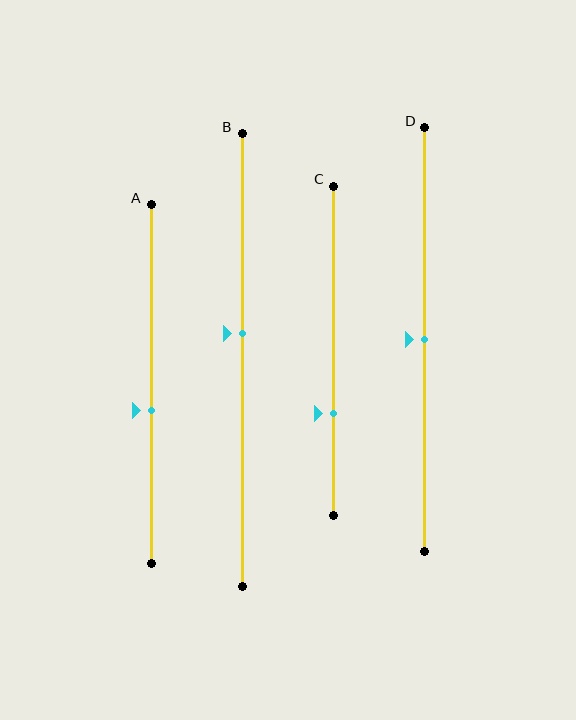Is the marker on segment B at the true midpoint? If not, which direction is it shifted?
No, the marker on segment B is shifted upward by about 6% of the segment length.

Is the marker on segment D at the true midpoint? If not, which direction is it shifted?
Yes, the marker on segment D is at the true midpoint.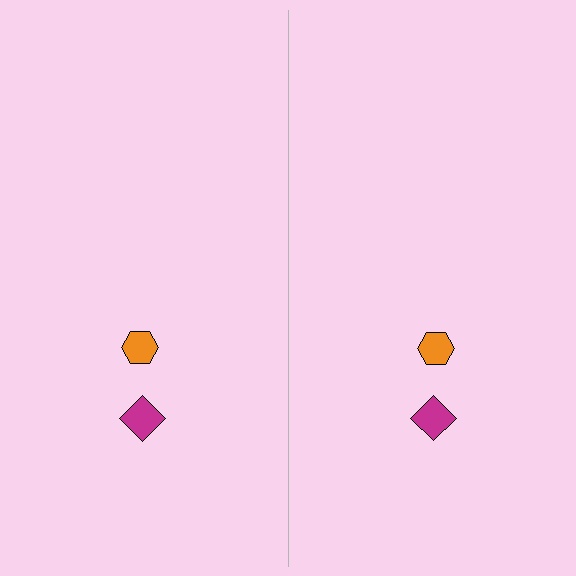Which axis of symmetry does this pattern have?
The pattern has a vertical axis of symmetry running through the center of the image.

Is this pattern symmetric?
Yes, this pattern has bilateral (reflection) symmetry.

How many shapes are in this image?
There are 4 shapes in this image.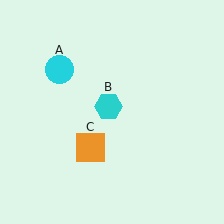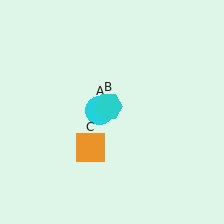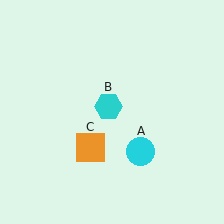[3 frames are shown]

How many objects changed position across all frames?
1 object changed position: cyan circle (object A).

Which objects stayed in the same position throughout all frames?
Cyan hexagon (object B) and orange square (object C) remained stationary.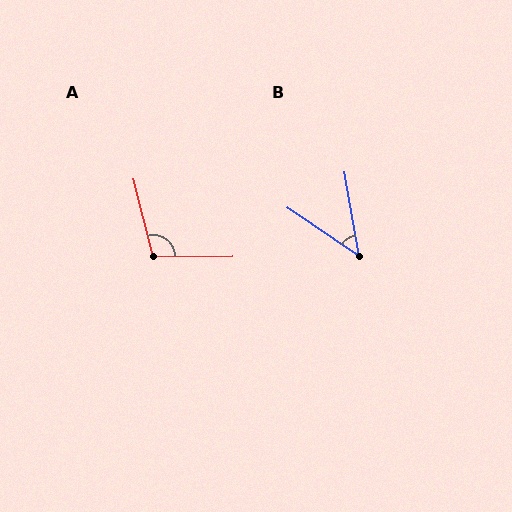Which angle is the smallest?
B, at approximately 46 degrees.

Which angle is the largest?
A, at approximately 104 degrees.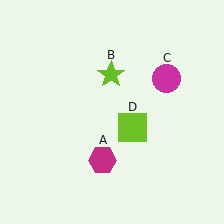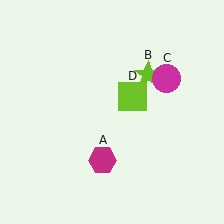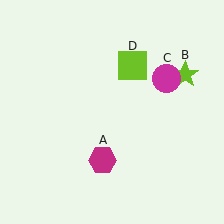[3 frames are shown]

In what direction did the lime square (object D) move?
The lime square (object D) moved up.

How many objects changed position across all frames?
2 objects changed position: lime star (object B), lime square (object D).